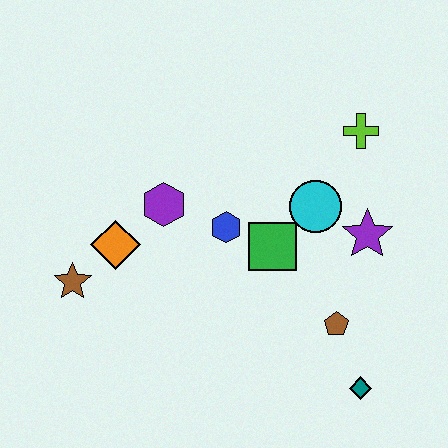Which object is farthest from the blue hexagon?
The teal diamond is farthest from the blue hexagon.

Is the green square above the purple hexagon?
No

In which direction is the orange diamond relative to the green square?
The orange diamond is to the left of the green square.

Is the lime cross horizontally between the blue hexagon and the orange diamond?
No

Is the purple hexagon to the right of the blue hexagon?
No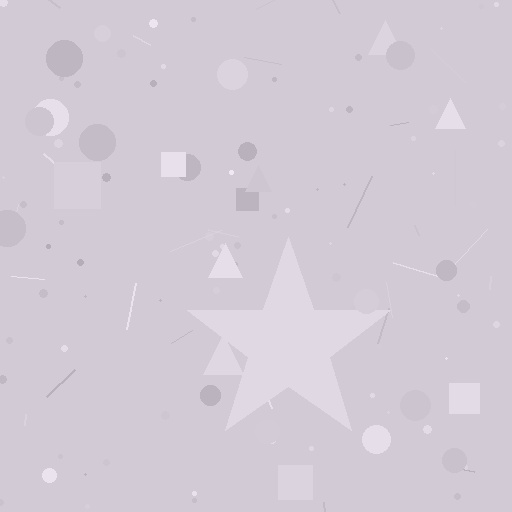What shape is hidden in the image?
A star is hidden in the image.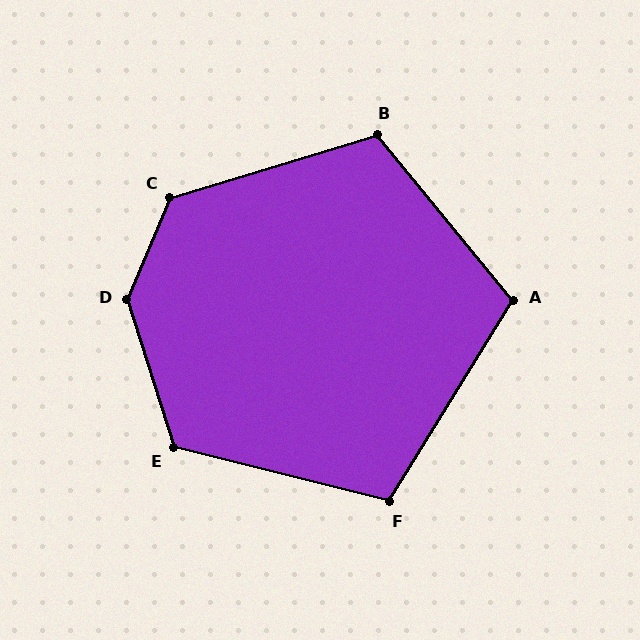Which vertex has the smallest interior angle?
F, at approximately 108 degrees.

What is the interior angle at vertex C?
Approximately 129 degrees (obtuse).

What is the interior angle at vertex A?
Approximately 109 degrees (obtuse).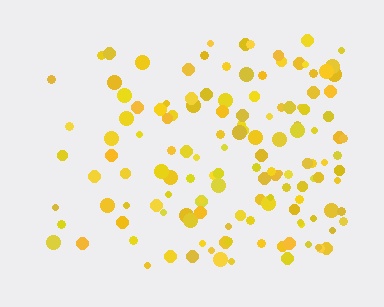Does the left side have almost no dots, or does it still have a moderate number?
Still a moderate number, just noticeably fewer than the right.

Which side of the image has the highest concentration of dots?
The right.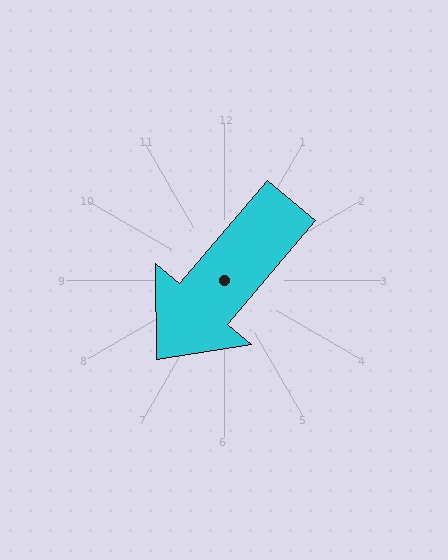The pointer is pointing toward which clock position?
Roughly 7 o'clock.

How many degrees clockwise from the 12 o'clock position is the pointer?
Approximately 220 degrees.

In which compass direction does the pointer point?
Southwest.